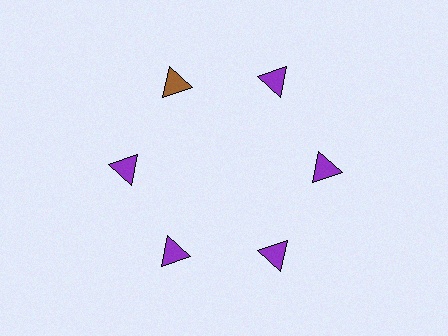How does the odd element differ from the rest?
It has a different color: brown instead of purple.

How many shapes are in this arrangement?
There are 6 shapes arranged in a ring pattern.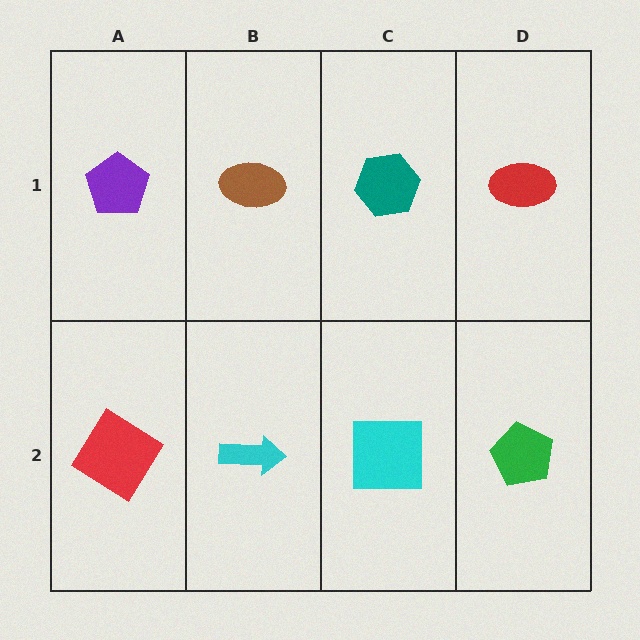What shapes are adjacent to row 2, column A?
A purple pentagon (row 1, column A), a cyan arrow (row 2, column B).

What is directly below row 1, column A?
A red diamond.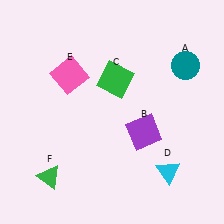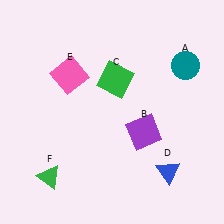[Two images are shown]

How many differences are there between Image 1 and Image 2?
There is 1 difference between the two images.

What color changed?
The triangle (D) changed from cyan in Image 1 to blue in Image 2.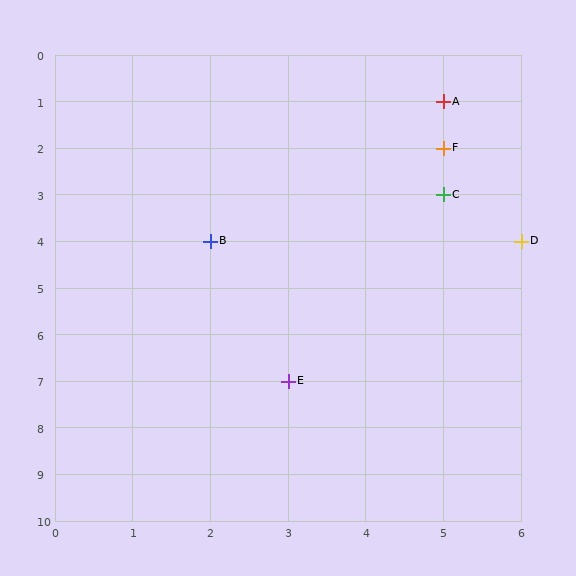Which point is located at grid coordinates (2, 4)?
Point B is at (2, 4).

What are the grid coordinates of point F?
Point F is at grid coordinates (5, 2).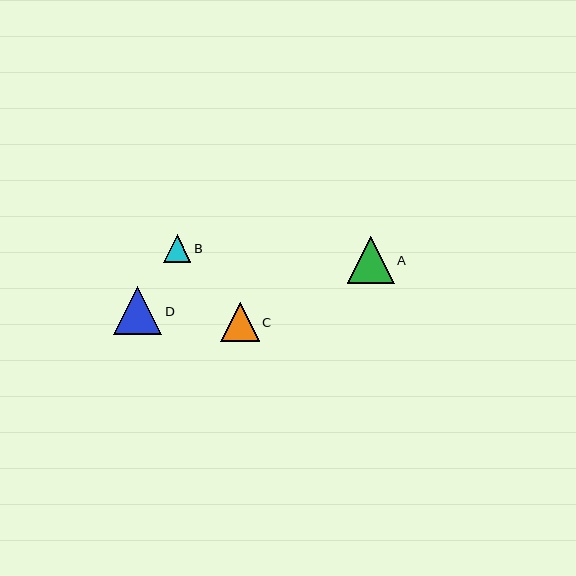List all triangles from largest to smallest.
From largest to smallest: D, A, C, B.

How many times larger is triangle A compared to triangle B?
Triangle A is approximately 1.7 times the size of triangle B.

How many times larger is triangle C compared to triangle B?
Triangle C is approximately 1.4 times the size of triangle B.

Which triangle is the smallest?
Triangle B is the smallest with a size of approximately 28 pixels.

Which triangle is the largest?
Triangle D is the largest with a size of approximately 48 pixels.